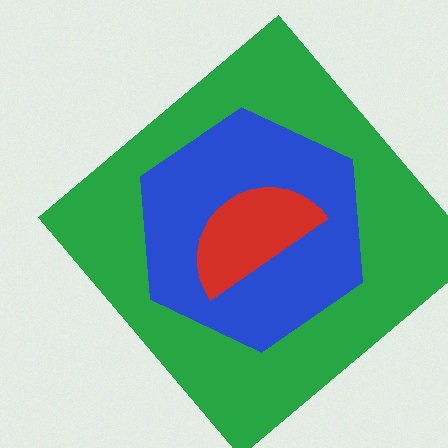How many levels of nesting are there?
3.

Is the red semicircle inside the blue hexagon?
Yes.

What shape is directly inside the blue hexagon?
The red semicircle.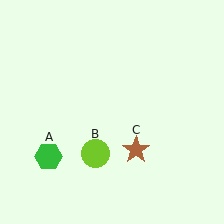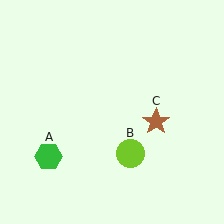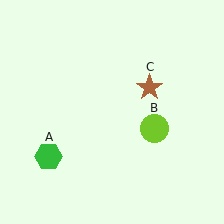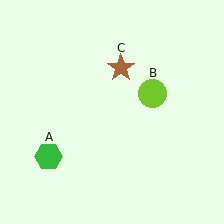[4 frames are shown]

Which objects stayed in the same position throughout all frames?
Green hexagon (object A) remained stationary.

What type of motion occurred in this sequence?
The lime circle (object B), brown star (object C) rotated counterclockwise around the center of the scene.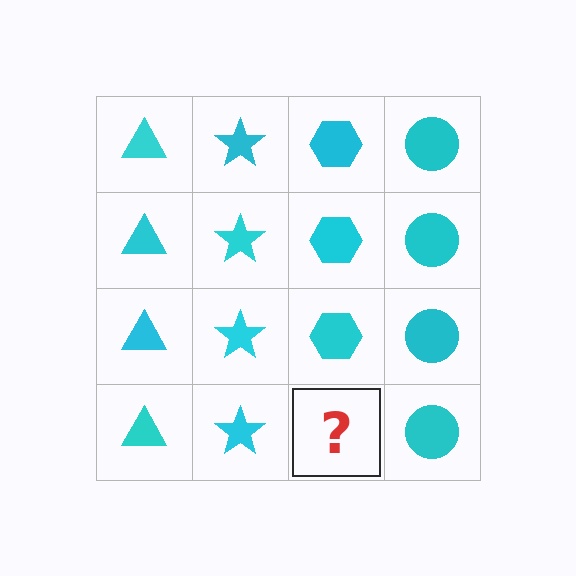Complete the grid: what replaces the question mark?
The question mark should be replaced with a cyan hexagon.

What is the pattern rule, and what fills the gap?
The rule is that each column has a consistent shape. The gap should be filled with a cyan hexagon.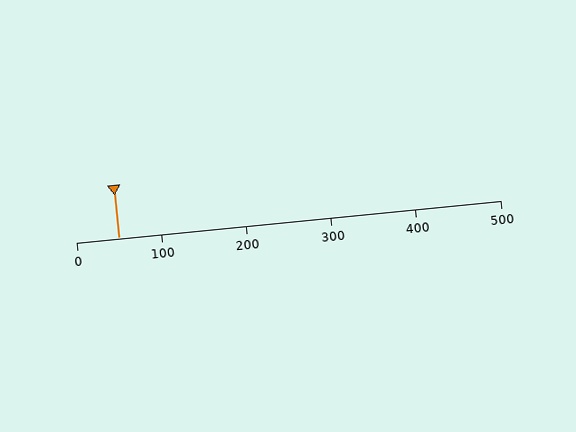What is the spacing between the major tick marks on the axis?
The major ticks are spaced 100 apart.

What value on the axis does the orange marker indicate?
The marker indicates approximately 50.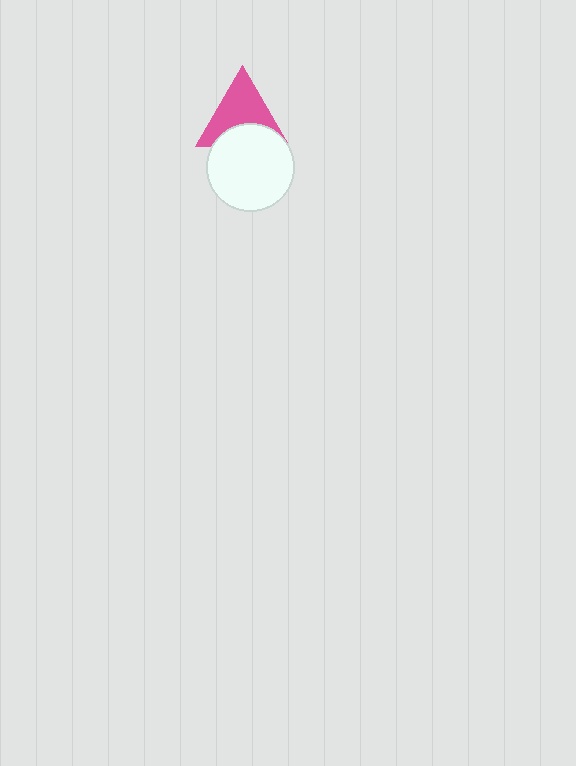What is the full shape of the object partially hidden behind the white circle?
The partially hidden object is a pink triangle.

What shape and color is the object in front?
The object in front is a white circle.